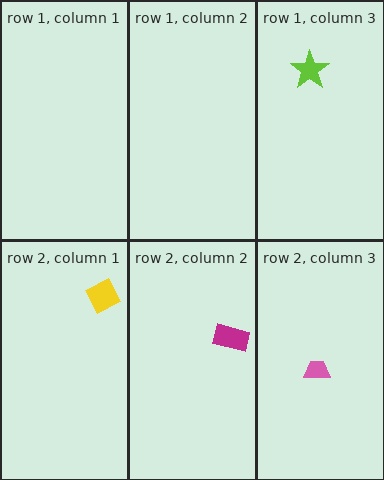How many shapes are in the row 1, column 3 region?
1.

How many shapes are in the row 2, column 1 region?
1.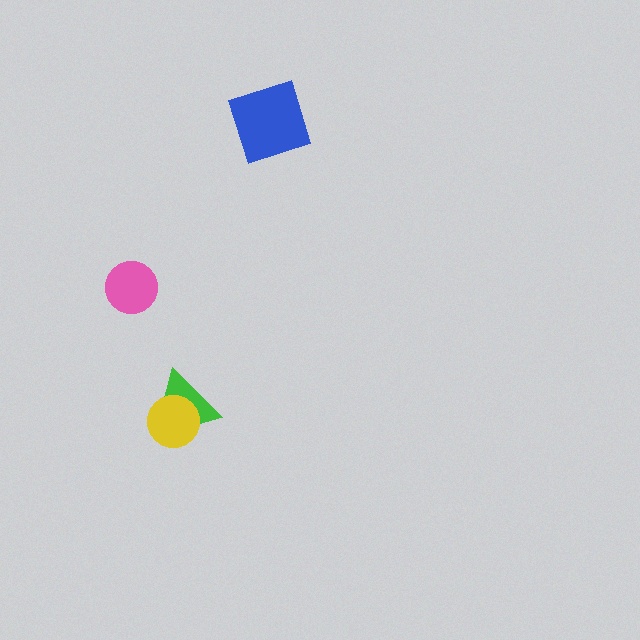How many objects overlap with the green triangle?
1 object overlaps with the green triangle.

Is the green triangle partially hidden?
Yes, it is partially covered by another shape.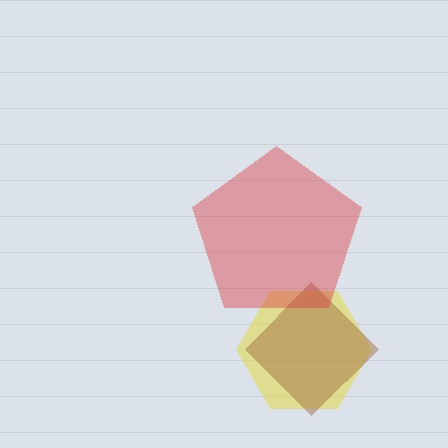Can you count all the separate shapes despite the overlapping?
Yes, there are 3 separate shapes.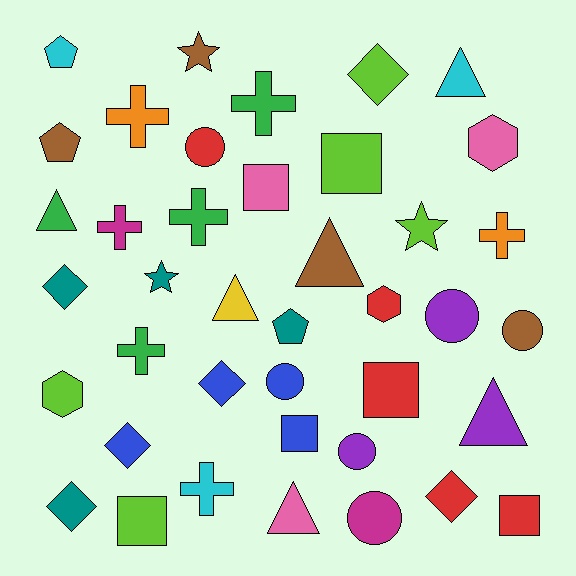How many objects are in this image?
There are 40 objects.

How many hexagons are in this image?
There are 3 hexagons.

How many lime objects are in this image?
There are 5 lime objects.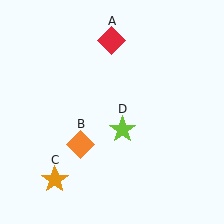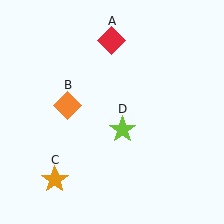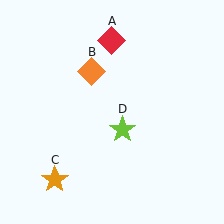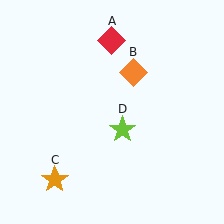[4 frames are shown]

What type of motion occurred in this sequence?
The orange diamond (object B) rotated clockwise around the center of the scene.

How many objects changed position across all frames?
1 object changed position: orange diamond (object B).